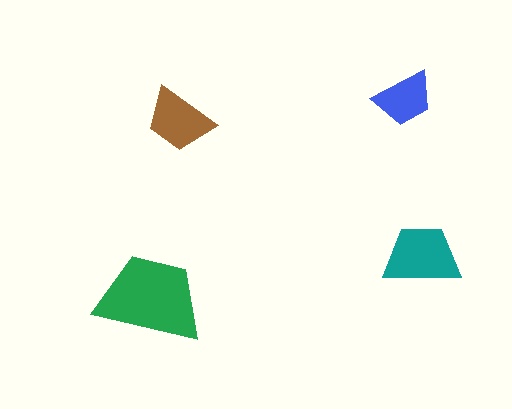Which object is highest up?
The blue trapezoid is topmost.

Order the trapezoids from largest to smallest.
the green one, the teal one, the brown one, the blue one.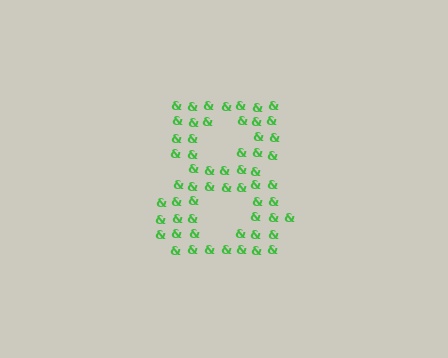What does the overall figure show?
The overall figure shows the digit 8.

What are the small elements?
The small elements are ampersands.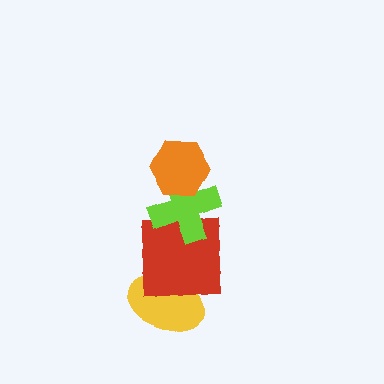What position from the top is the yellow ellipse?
The yellow ellipse is 4th from the top.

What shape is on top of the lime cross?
The orange hexagon is on top of the lime cross.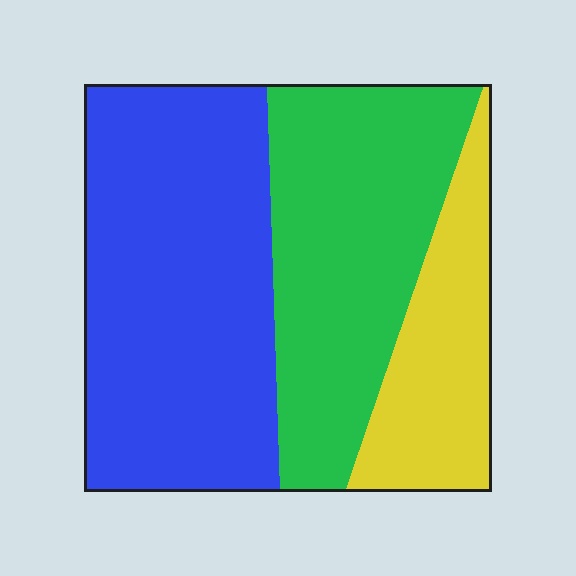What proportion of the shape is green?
Green covers 35% of the shape.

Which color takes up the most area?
Blue, at roughly 45%.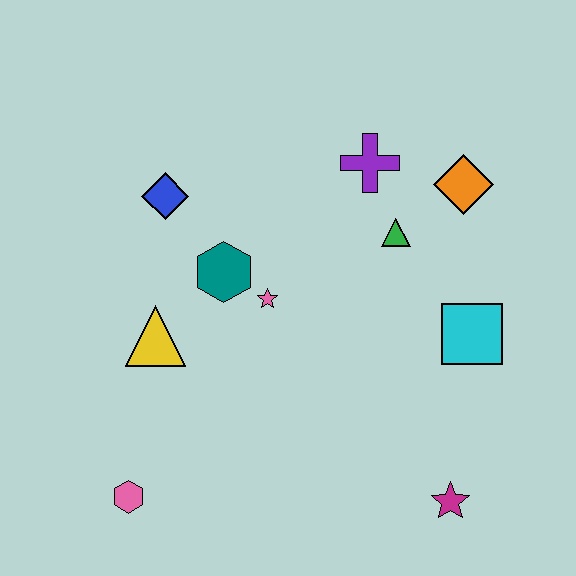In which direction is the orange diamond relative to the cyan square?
The orange diamond is above the cyan square.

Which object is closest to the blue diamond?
The teal hexagon is closest to the blue diamond.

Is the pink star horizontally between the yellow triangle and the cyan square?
Yes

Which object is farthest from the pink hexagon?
The orange diamond is farthest from the pink hexagon.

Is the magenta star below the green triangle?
Yes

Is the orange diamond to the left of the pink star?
No